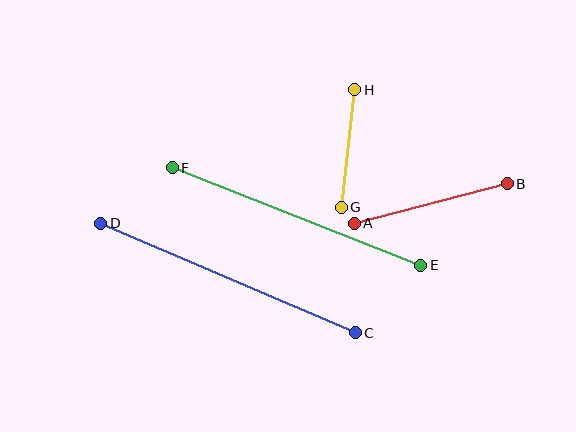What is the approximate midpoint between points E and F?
The midpoint is at approximately (297, 217) pixels.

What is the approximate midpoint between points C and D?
The midpoint is at approximately (228, 278) pixels.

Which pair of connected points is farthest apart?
Points C and D are farthest apart.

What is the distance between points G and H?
The distance is approximately 118 pixels.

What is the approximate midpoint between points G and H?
The midpoint is at approximately (348, 149) pixels.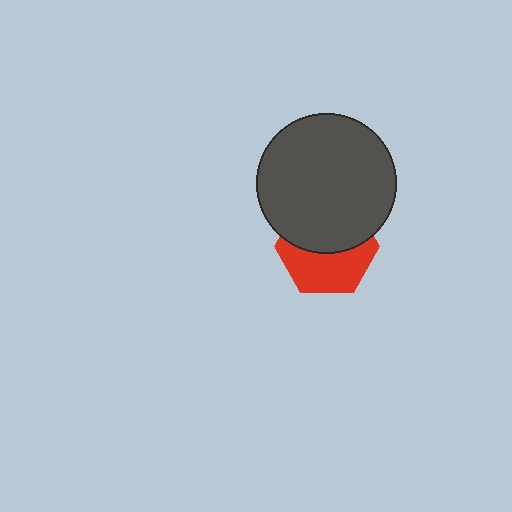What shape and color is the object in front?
The object in front is a dark gray circle.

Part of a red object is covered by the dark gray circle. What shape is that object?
It is a hexagon.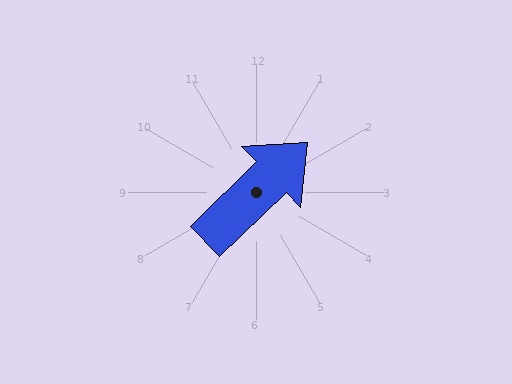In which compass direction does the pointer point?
Northeast.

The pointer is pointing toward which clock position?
Roughly 2 o'clock.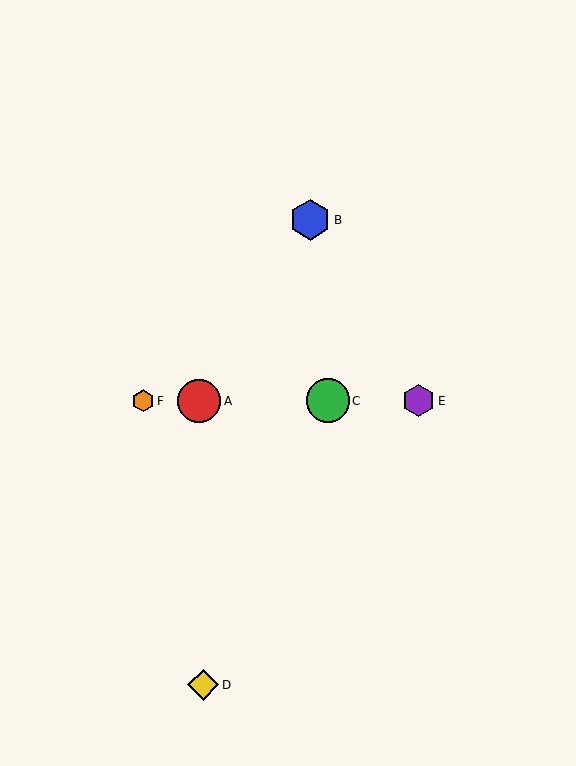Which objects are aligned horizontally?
Objects A, C, E, F are aligned horizontally.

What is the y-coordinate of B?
Object B is at y≈220.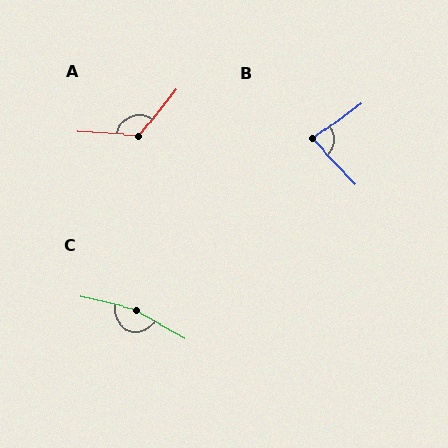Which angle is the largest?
C, at approximately 164 degrees.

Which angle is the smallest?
B, at approximately 83 degrees.